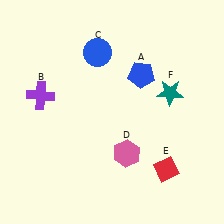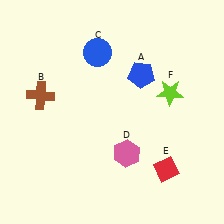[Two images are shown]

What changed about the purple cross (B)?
In Image 1, B is purple. In Image 2, it changed to brown.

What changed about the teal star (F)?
In Image 1, F is teal. In Image 2, it changed to lime.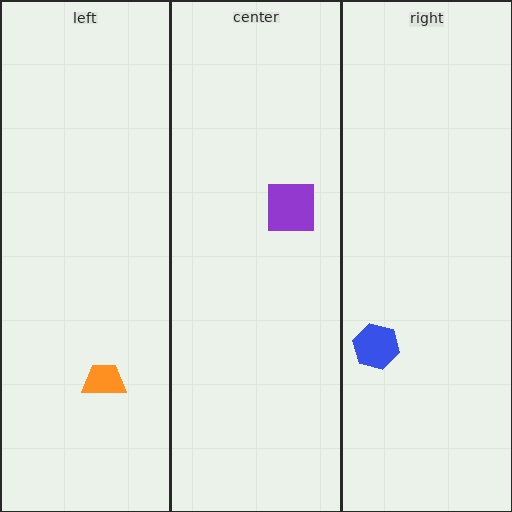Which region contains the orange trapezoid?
The left region.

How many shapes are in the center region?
1.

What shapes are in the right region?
The blue hexagon.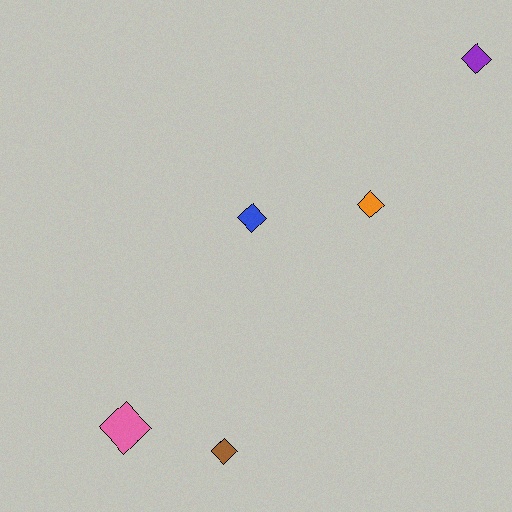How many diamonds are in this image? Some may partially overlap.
There are 5 diamonds.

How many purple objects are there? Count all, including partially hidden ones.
There is 1 purple object.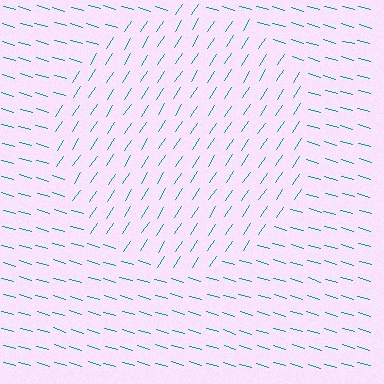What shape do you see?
I see a circle.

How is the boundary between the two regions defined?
The boundary is defined purely by a change in line orientation (approximately 73 degrees difference). All lines are the same color and thickness.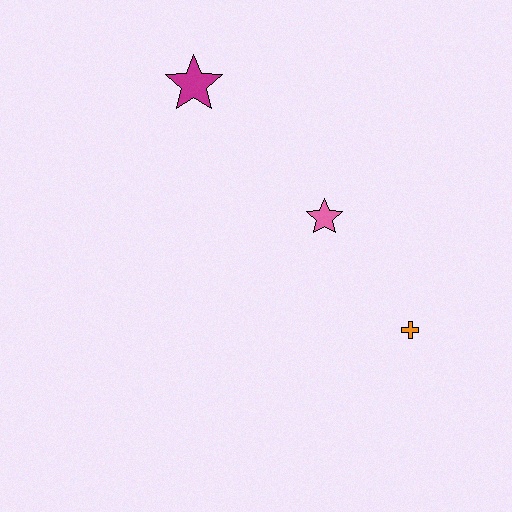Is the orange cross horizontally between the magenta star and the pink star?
No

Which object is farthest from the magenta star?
The orange cross is farthest from the magenta star.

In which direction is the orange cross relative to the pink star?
The orange cross is below the pink star.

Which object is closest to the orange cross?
The pink star is closest to the orange cross.